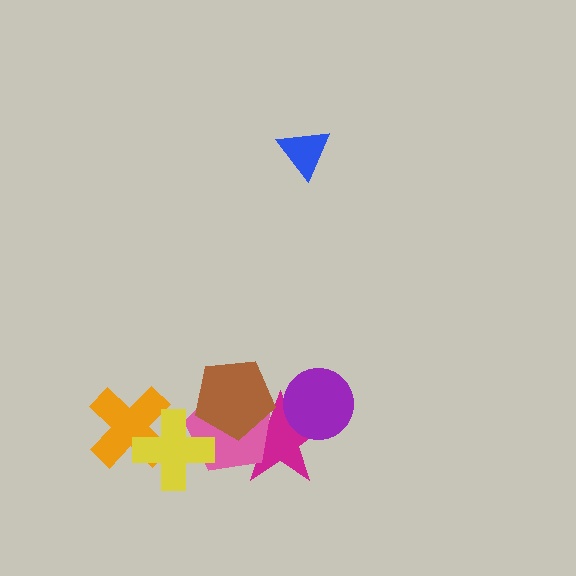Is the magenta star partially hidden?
Yes, it is partially covered by another shape.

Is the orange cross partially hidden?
Yes, it is partially covered by another shape.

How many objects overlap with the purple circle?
1 object overlaps with the purple circle.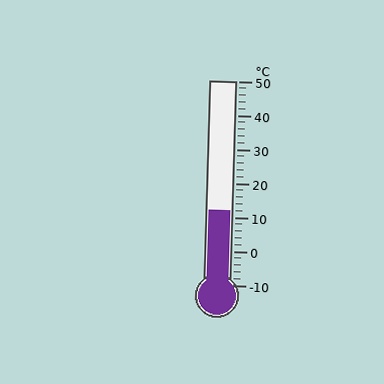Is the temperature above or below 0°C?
The temperature is above 0°C.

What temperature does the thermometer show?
The thermometer shows approximately 12°C.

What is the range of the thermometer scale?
The thermometer scale ranges from -10°C to 50°C.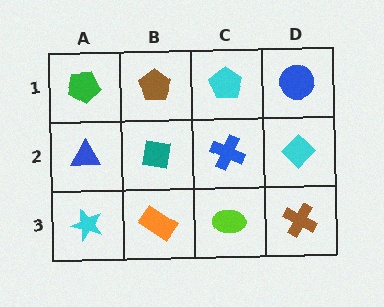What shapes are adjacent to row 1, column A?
A blue triangle (row 2, column A), a brown pentagon (row 1, column B).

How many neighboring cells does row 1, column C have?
3.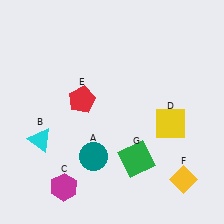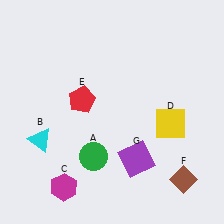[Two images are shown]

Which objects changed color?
A changed from teal to green. F changed from yellow to brown. G changed from green to purple.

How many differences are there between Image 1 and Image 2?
There are 3 differences between the two images.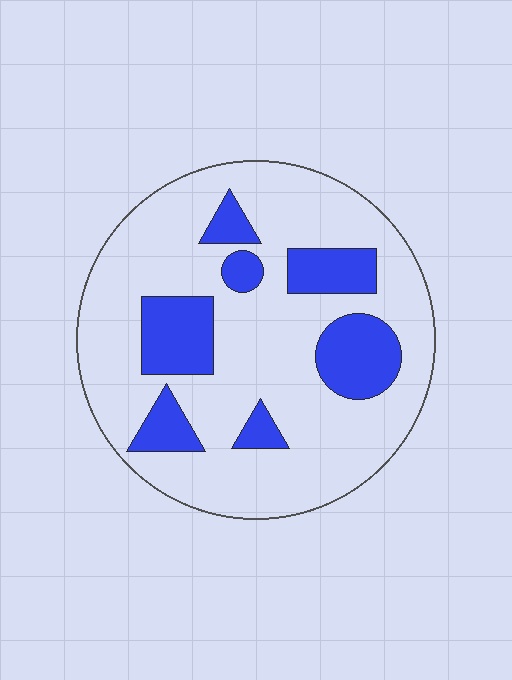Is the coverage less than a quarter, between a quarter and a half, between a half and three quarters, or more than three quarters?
Less than a quarter.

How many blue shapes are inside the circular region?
7.